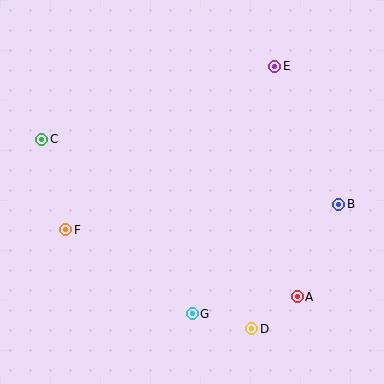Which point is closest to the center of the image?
Point G at (192, 314) is closest to the center.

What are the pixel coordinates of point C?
Point C is at (42, 139).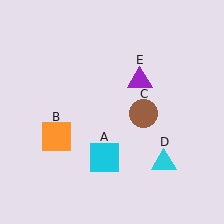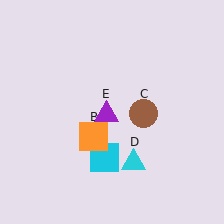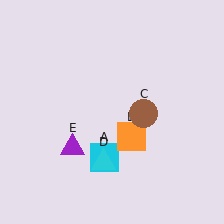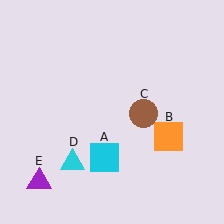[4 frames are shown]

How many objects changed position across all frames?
3 objects changed position: orange square (object B), cyan triangle (object D), purple triangle (object E).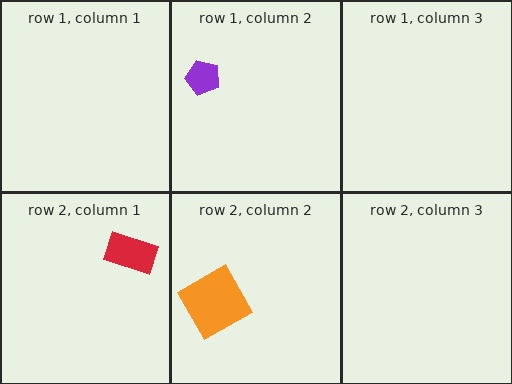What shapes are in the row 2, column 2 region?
The orange square.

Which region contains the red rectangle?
The row 2, column 1 region.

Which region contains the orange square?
The row 2, column 2 region.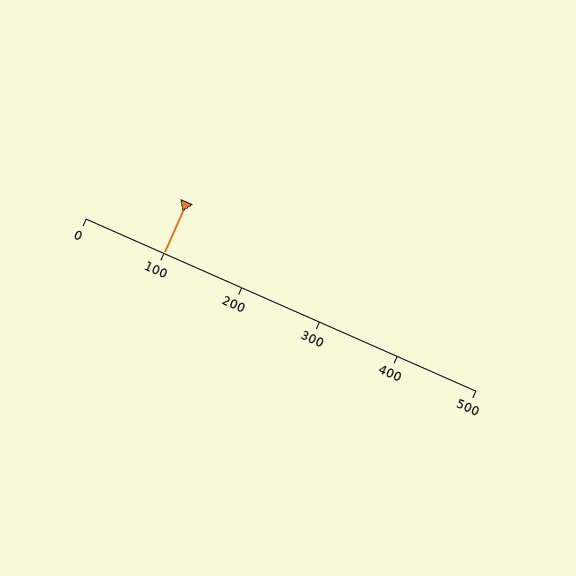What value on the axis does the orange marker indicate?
The marker indicates approximately 100.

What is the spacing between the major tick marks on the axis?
The major ticks are spaced 100 apart.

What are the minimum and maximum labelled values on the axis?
The axis runs from 0 to 500.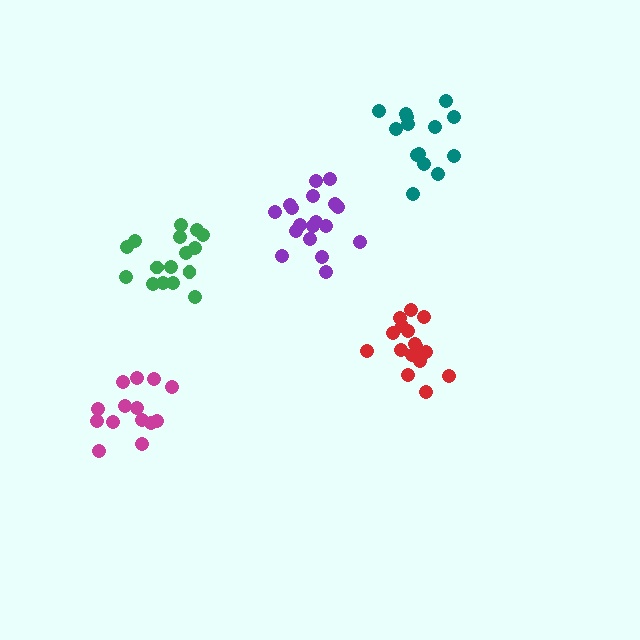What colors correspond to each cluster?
The clusters are colored: green, teal, red, purple, magenta.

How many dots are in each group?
Group 1: 16 dots, Group 2: 14 dots, Group 3: 16 dots, Group 4: 18 dots, Group 5: 14 dots (78 total).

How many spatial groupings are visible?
There are 5 spatial groupings.